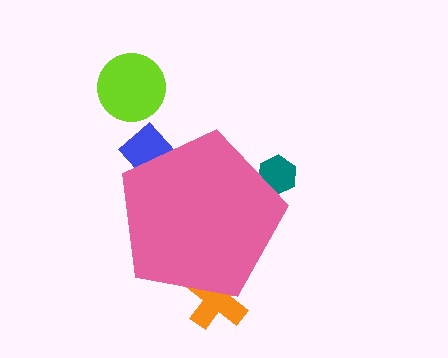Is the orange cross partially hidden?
Yes, the orange cross is partially hidden behind the pink pentagon.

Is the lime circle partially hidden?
No, the lime circle is fully visible.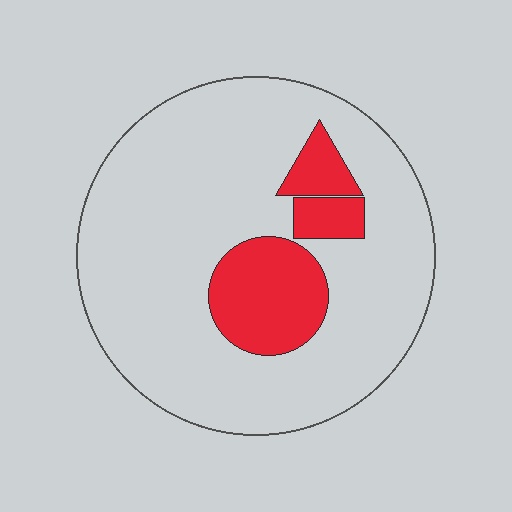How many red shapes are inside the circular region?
3.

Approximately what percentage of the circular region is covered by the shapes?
Approximately 20%.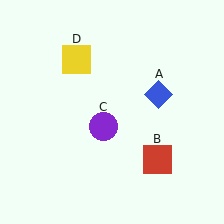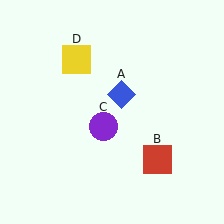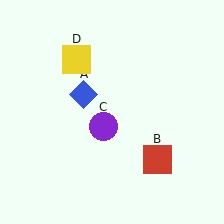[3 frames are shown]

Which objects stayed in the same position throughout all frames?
Red square (object B) and purple circle (object C) and yellow square (object D) remained stationary.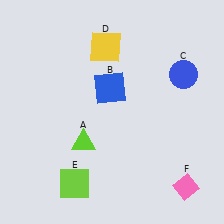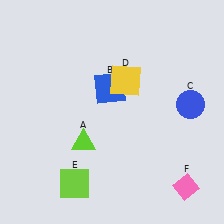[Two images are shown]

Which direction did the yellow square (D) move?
The yellow square (D) moved down.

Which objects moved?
The objects that moved are: the blue circle (C), the yellow square (D).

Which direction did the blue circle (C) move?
The blue circle (C) moved down.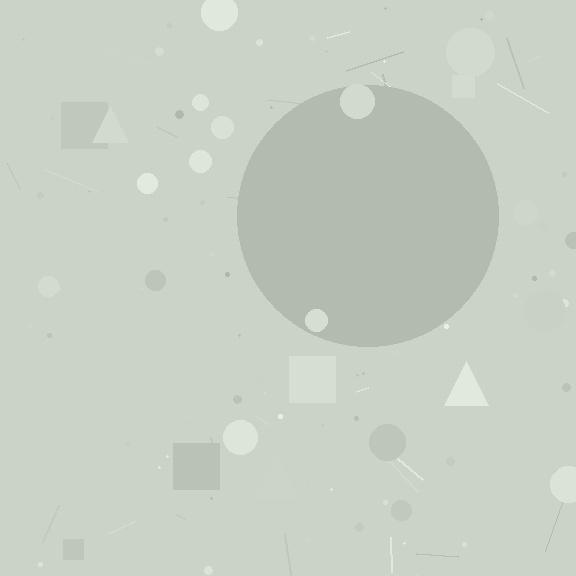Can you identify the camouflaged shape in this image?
The camouflaged shape is a circle.